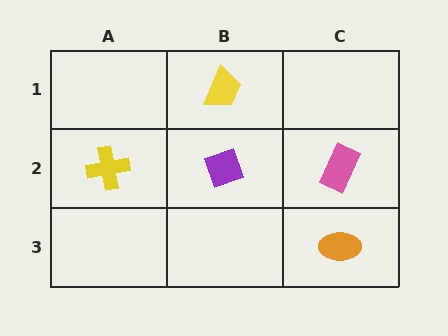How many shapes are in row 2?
3 shapes.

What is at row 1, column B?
A yellow trapezoid.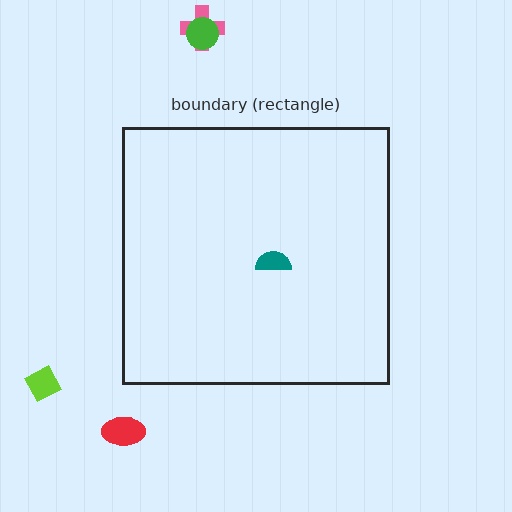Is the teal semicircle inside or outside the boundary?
Inside.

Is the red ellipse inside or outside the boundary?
Outside.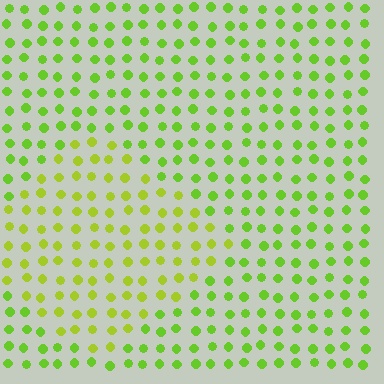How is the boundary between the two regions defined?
The boundary is defined purely by a slight shift in hue (about 22 degrees). Spacing, size, and orientation are identical on both sides.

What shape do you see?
I see a diamond.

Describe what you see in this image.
The image is filled with small lime elements in a uniform arrangement. A diamond-shaped region is visible where the elements are tinted to a slightly different hue, forming a subtle color boundary.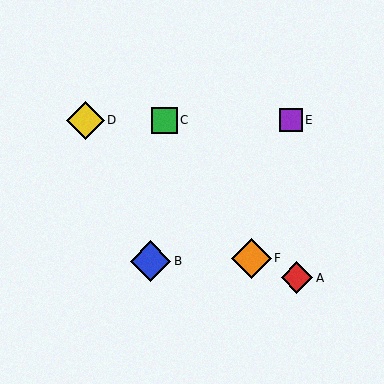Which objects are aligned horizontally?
Objects C, D, E are aligned horizontally.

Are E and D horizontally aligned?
Yes, both are at y≈120.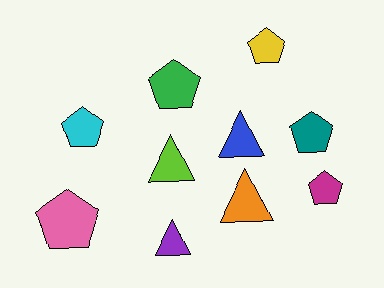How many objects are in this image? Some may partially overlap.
There are 10 objects.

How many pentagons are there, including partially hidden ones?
There are 6 pentagons.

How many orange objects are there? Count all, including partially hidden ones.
There is 1 orange object.